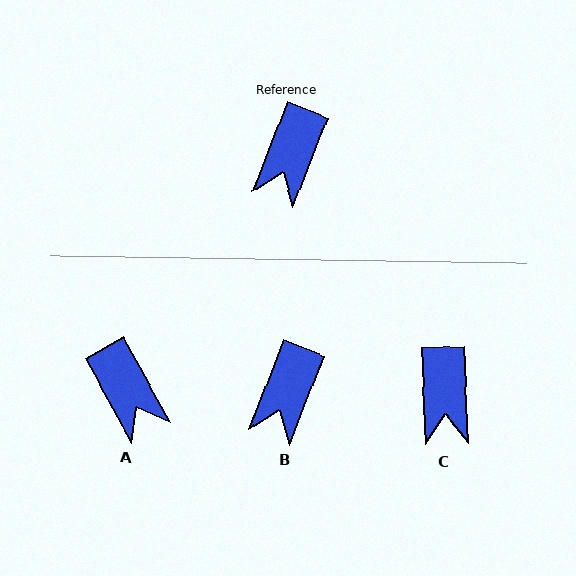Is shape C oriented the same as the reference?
No, it is off by about 24 degrees.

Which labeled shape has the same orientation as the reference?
B.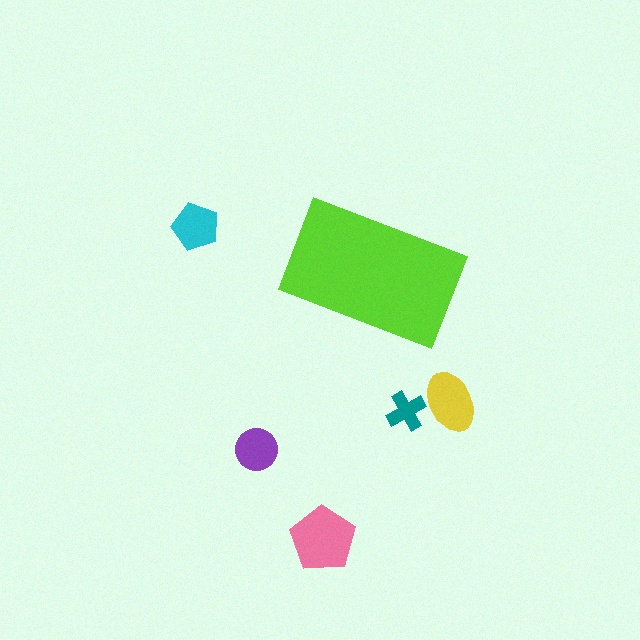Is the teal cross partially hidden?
No, the teal cross is fully visible.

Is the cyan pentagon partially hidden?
No, the cyan pentagon is fully visible.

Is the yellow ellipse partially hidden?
No, the yellow ellipse is fully visible.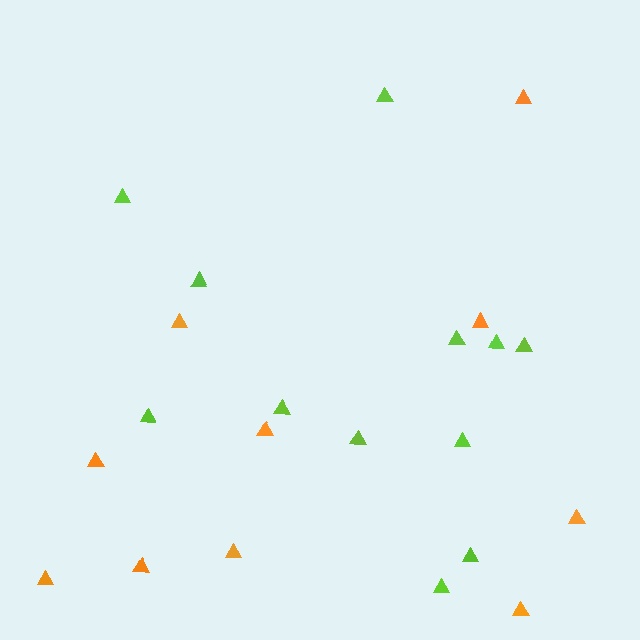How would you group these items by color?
There are 2 groups: one group of lime triangles (12) and one group of orange triangles (10).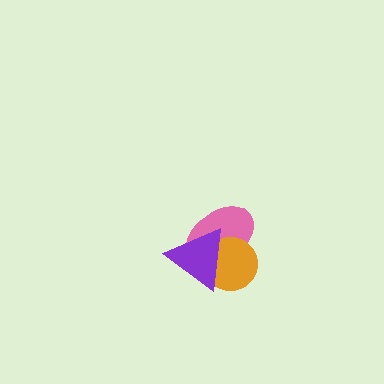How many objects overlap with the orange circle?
2 objects overlap with the orange circle.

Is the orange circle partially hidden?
Yes, it is partially covered by another shape.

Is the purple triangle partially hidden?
No, no other shape covers it.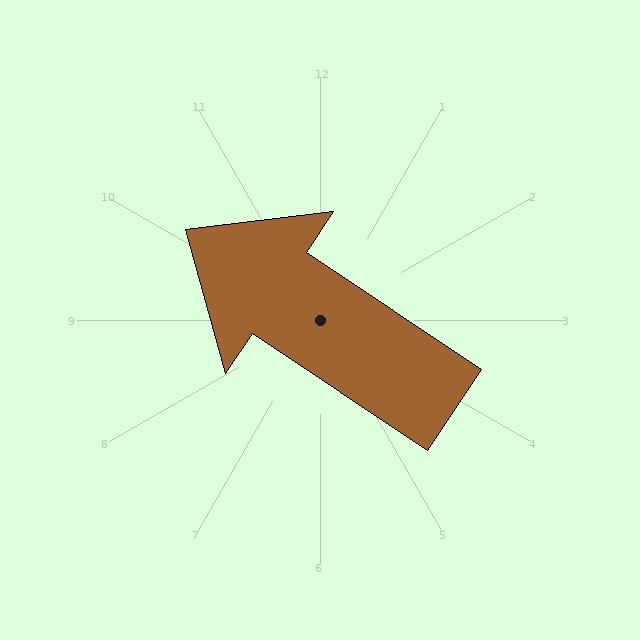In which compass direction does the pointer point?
Northwest.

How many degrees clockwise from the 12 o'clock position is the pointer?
Approximately 304 degrees.